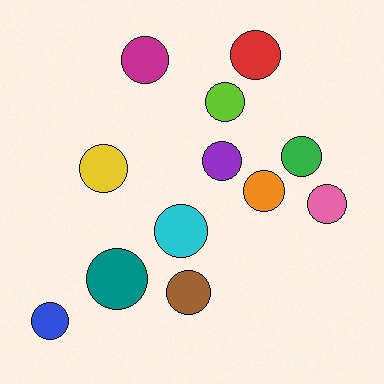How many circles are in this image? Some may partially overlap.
There are 12 circles.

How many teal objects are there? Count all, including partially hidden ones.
There is 1 teal object.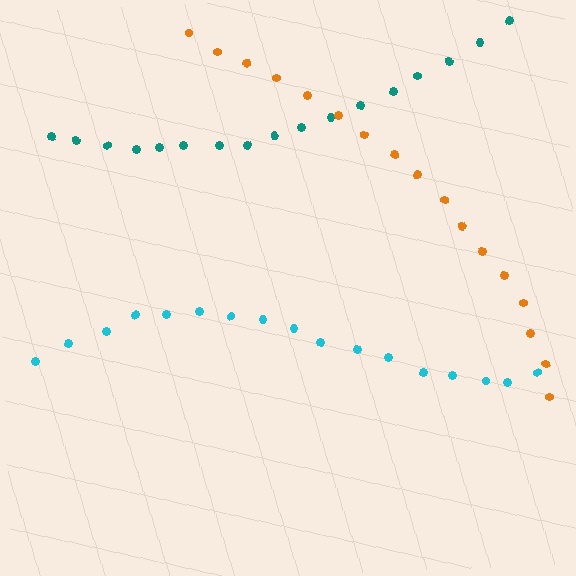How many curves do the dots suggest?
There are 3 distinct paths.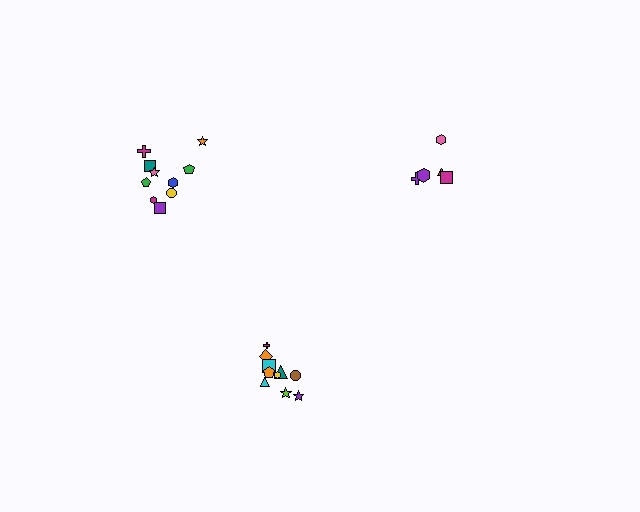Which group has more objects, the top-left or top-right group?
The top-left group.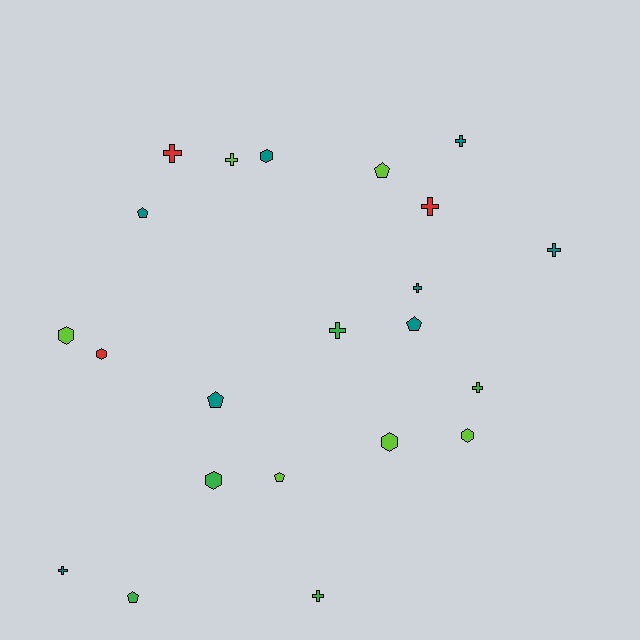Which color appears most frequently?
Teal, with 8 objects.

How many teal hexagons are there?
There is 1 teal hexagon.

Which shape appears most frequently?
Cross, with 10 objects.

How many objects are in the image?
There are 22 objects.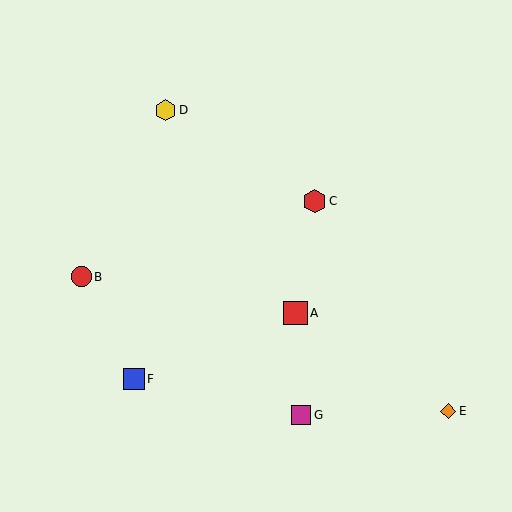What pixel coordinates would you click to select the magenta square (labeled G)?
Click at (301, 415) to select the magenta square G.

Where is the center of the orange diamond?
The center of the orange diamond is at (448, 411).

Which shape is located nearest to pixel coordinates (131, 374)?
The blue square (labeled F) at (134, 379) is nearest to that location.